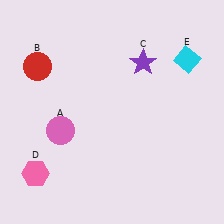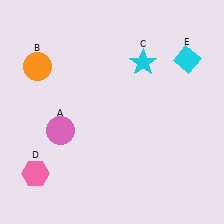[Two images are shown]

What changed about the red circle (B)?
In Image 1, B is red. In Image 2, it changed to orange.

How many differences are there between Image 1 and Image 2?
There are 2 differences between the two images.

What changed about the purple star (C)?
In Image 1, C is purple. In Image 2, it changed to cyan.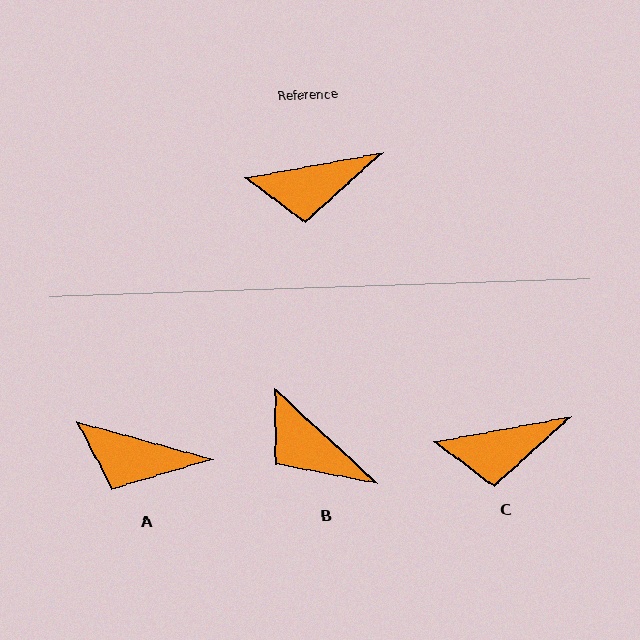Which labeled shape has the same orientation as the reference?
C.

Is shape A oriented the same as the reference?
No, it is off by about 26 degrees.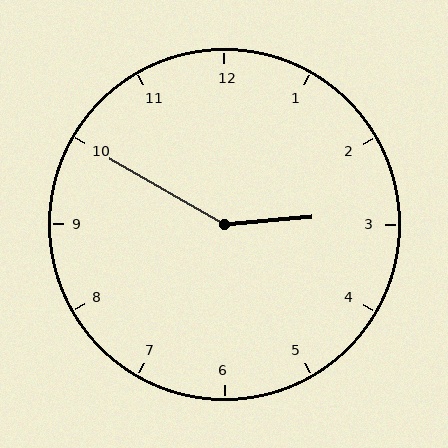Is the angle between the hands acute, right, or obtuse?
It is obtuse.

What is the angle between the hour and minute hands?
Approximately 145 degrees.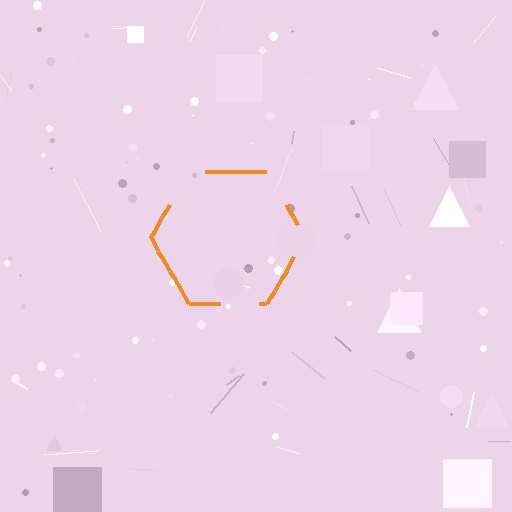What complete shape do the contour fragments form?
The contour fragments form a hexagon.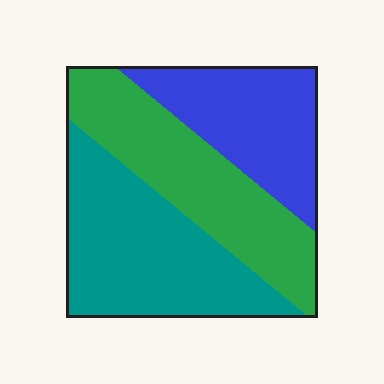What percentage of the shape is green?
Green covers roughly 35% of the shape.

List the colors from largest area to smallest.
From largest to smallest: teal, green, blue.